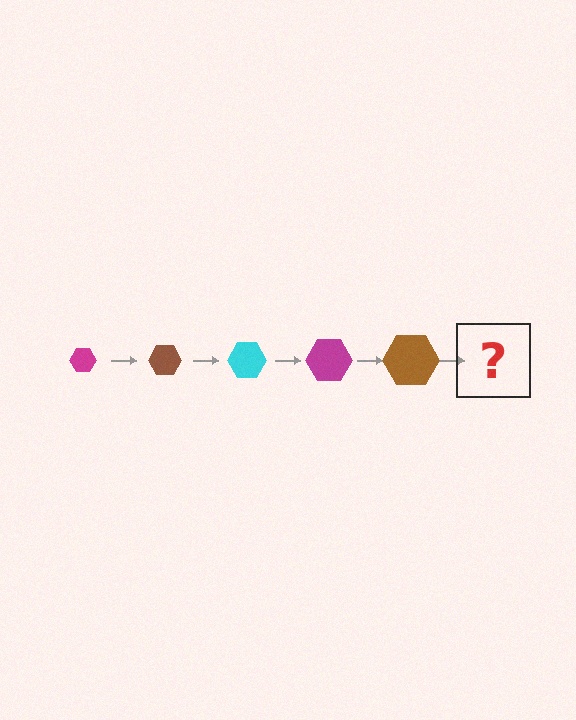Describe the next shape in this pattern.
It should be a cyan hexagon, larger than the previous one.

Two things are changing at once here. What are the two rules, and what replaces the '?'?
The two rules are that the hexagon grows larger each step and the color cycles through magenta, brown, and cyan. The '?' should be a cyan hexagon, larger than the previous one.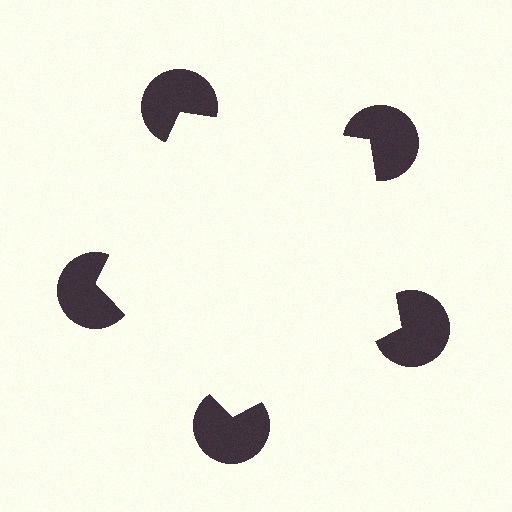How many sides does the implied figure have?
5 sides.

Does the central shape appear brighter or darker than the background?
It typically appears slightly brighter than the background, even though no actual brightness change is drawn.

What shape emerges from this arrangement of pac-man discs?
An illusory pentagon — its edges are inferred from the aligned wedge cuts in the pac-man discs, not physically drawn.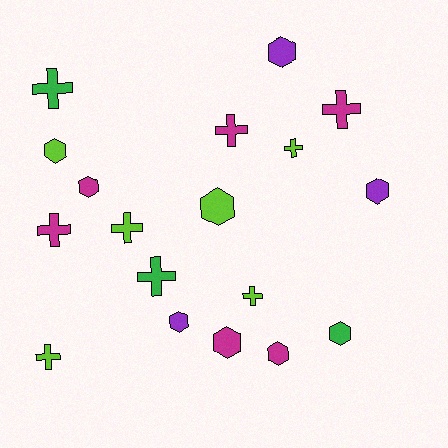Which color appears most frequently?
Lime, with 6 objects.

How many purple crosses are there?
There are no purple crosses.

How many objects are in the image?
There are 18 objects.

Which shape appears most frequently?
Hexagon, with 9 objects.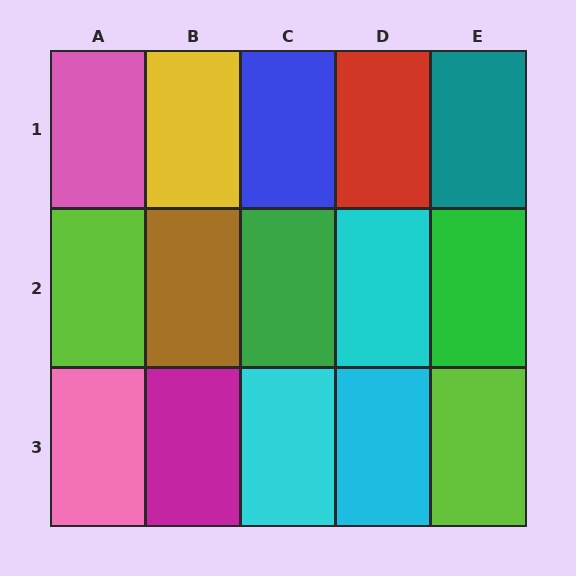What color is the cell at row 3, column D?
Cyan.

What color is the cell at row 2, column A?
Lime.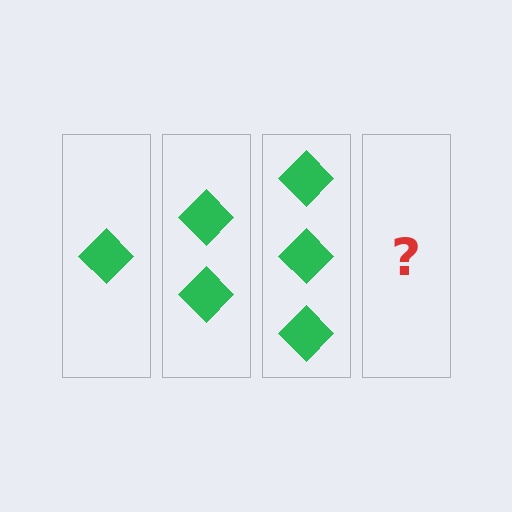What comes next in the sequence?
The next element should be 4 diamonds.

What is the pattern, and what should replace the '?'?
The pattern is that each step adds one more diamond. The '?' should be 4 diamonds.